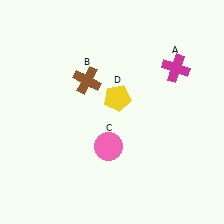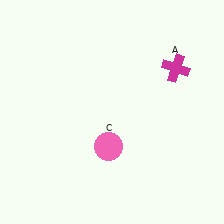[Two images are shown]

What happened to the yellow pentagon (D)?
The yellow pentagon (D) was removed in Image 2. It was in the top-right area of Image 1.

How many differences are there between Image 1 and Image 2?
There are 2 differences between the two images.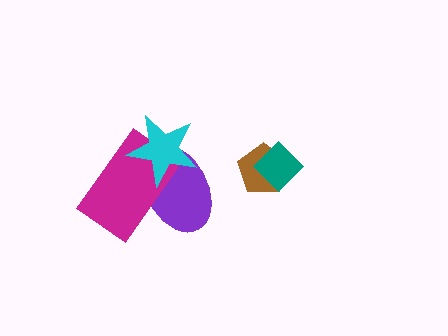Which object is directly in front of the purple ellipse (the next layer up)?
The magenta rectangle is directly in front of the purple ellipse.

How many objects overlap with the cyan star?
2 objects overlap with the cyan star.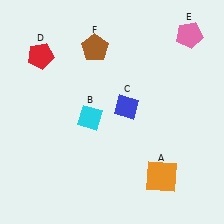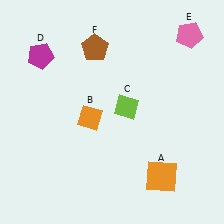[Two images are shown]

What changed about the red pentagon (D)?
In Image 1, D is red. In Image 2, it changed to magenta.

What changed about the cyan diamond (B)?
In Image 1, B is cyan. In Image 2, it changed to orange.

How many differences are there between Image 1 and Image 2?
There are 3 differences between the two images.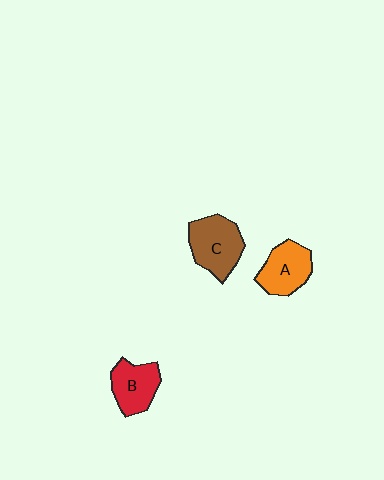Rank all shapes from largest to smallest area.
From largest to smallest: C (brown), A (orange), B (red).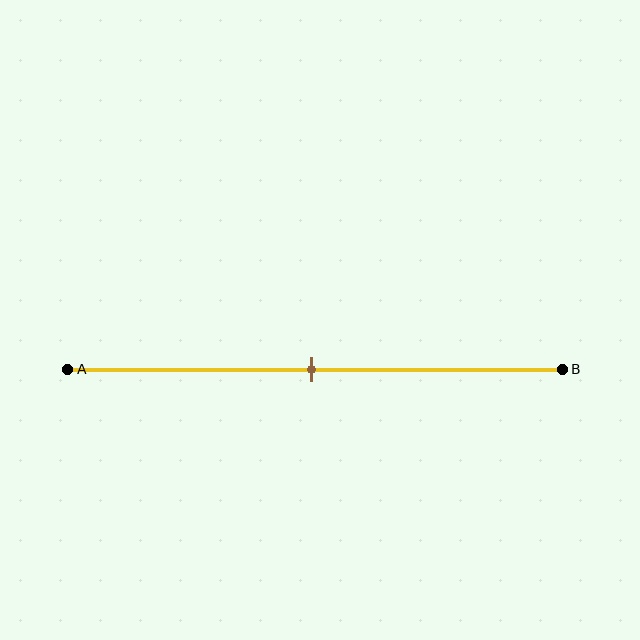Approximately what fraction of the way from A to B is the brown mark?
The brown mark is approximately 50% of the way from A to B.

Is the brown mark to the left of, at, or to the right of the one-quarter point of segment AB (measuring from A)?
The brown mark is to the right of the one-quarter point of segment AB.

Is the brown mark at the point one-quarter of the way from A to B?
No, the mark is at about 50% from A, not at the 25% one-quarter point.